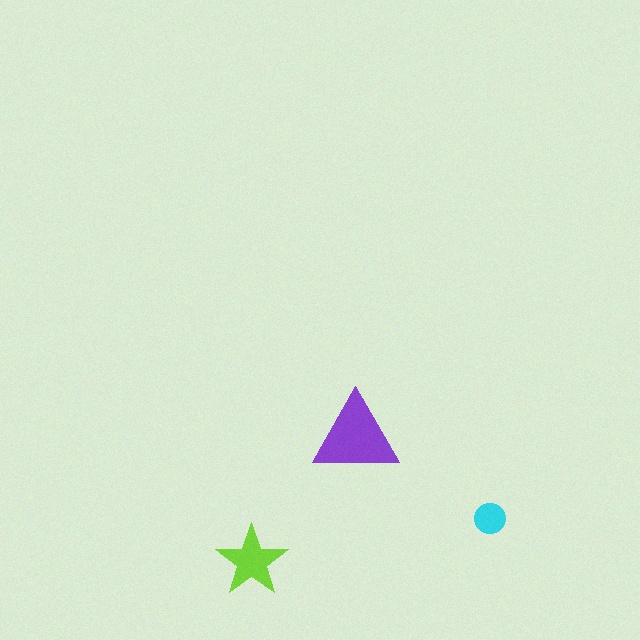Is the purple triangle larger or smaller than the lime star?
Larger.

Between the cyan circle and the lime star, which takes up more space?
The lime star.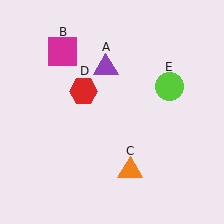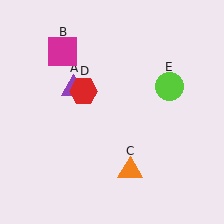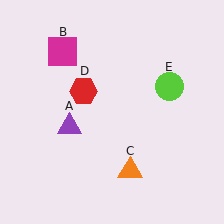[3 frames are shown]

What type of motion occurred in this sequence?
The purple triangle (object A) rotated counterclockwise around the center of the scene.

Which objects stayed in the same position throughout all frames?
Magenta square (object B) and orange triangle (object C) and red hexagon (object D) and lime circle (object E) remained stationary.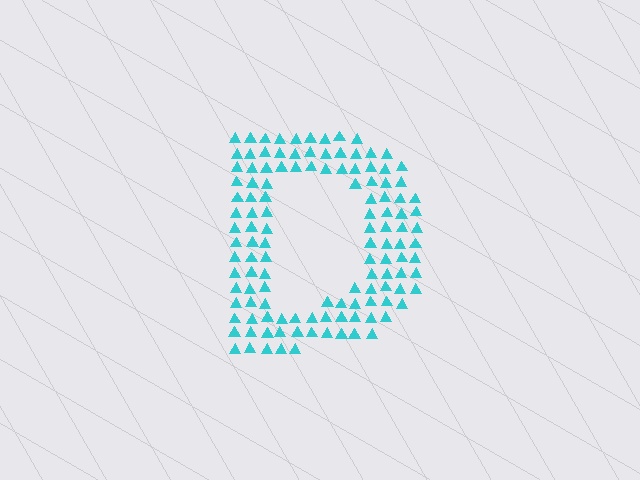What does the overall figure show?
The overall figure shows the letter D.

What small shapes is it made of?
It is made of small triangles.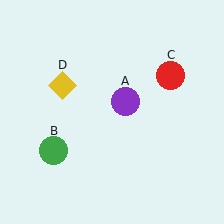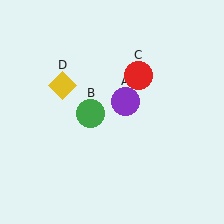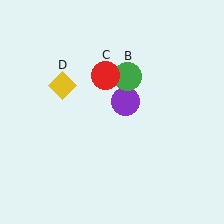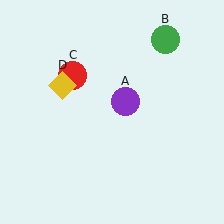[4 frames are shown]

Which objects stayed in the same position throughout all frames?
Purple circle (object A) and yellow diamond (object D) remained stationary.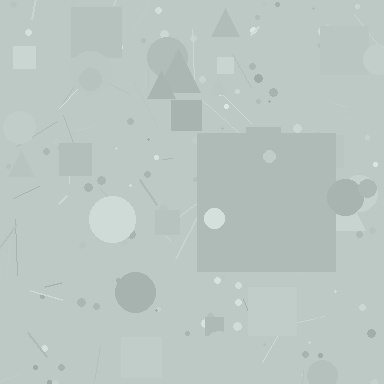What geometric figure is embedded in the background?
A square is embedded in the background.